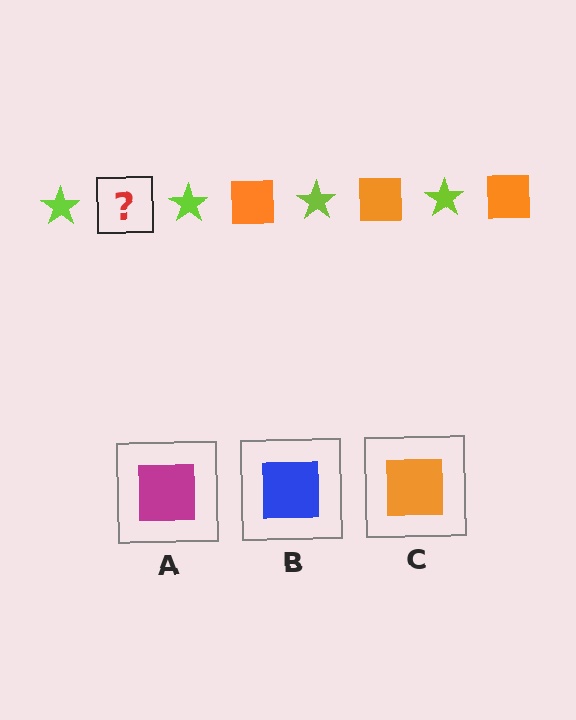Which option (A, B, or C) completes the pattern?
C.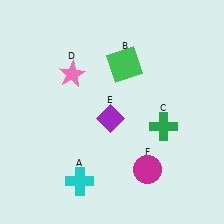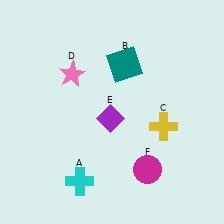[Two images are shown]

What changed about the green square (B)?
In Image 1, B is green. In Image 2, it changed to teal.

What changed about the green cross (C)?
In Image 1, C is green. In Image 2, it changed to yellow.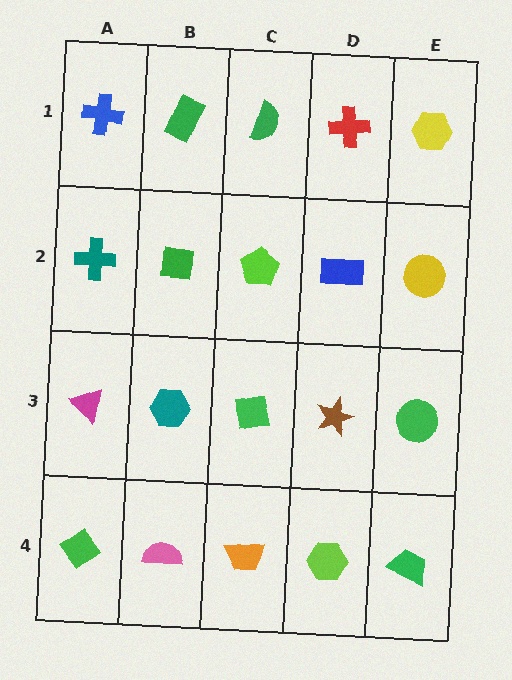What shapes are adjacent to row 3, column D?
A blue rectangle (row 2, column D), a lime hexagon (row 4, column D), a green square (row 3, column C), a green circle (row 3, column E).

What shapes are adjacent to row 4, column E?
A green circle (row 3, column E), a lime hexagon (row 4, column D).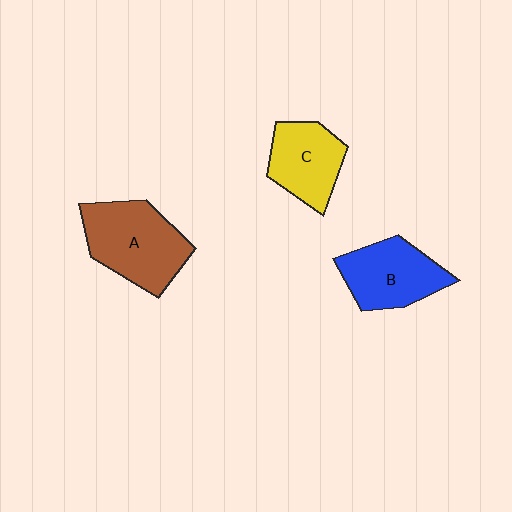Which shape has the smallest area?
Shape C (yellow).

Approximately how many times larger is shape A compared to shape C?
Approximately 1.4 times.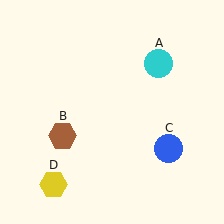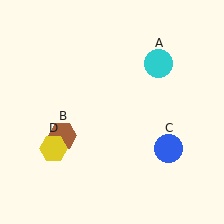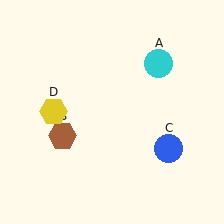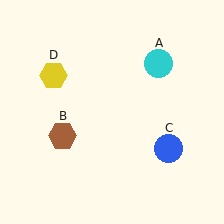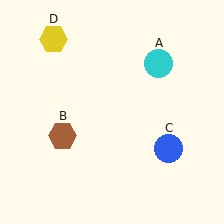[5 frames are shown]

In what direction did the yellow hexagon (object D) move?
The yellow hexagon (object D) moved up.